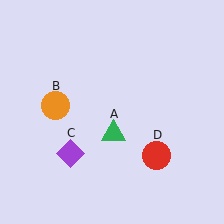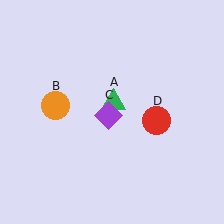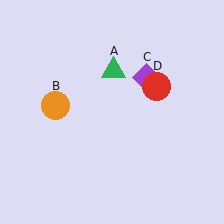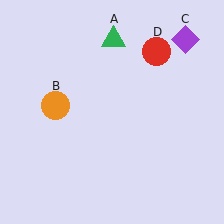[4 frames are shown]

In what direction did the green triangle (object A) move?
The green triangle (object A) moved up.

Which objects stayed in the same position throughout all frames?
Orange circle (object B) remained stationary.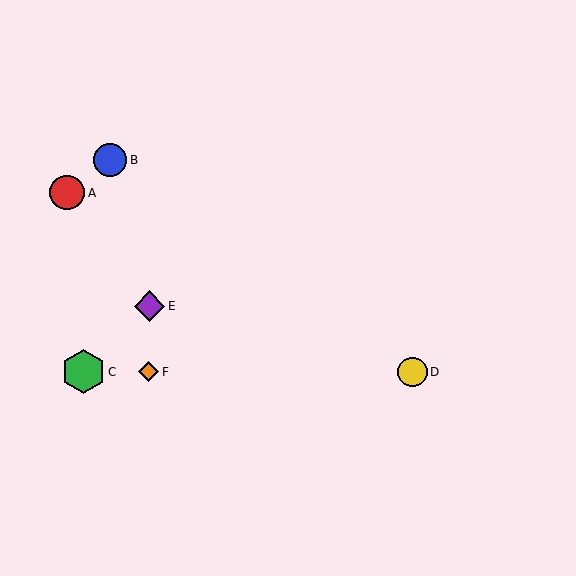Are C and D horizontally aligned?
Yes, both are at y≈372.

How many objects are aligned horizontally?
3 objects (C, D, F) are aligned horizontally.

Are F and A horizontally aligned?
No, F is at y≈372 and A is at y≈193.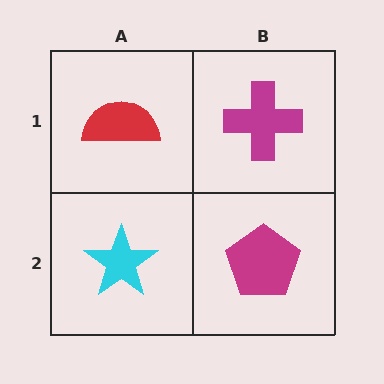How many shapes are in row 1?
2 shapes.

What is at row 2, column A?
A cyan star.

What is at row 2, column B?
A magenta pentagon.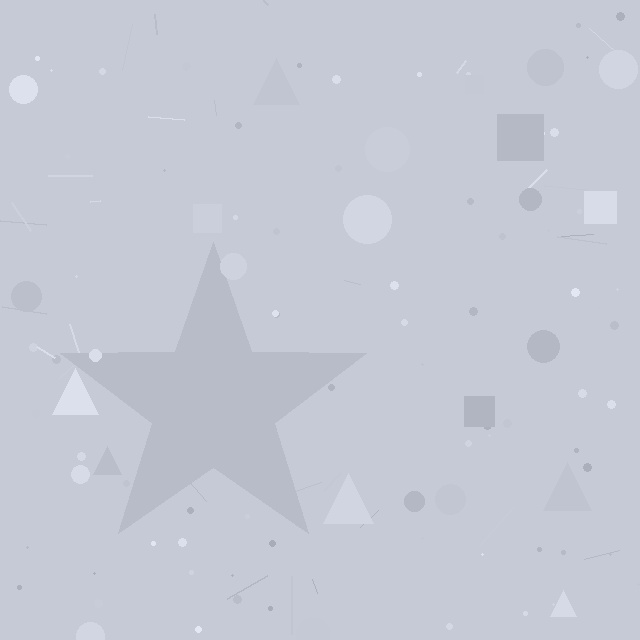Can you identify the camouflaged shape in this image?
The camouflaged shape is a star.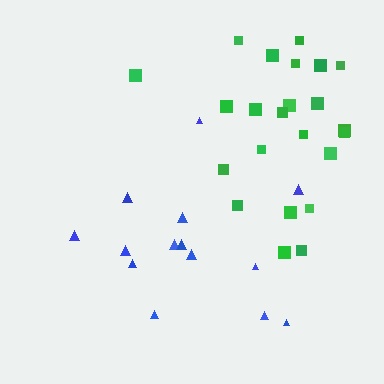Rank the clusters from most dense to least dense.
green, blue.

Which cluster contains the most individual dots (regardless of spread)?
Green (23).